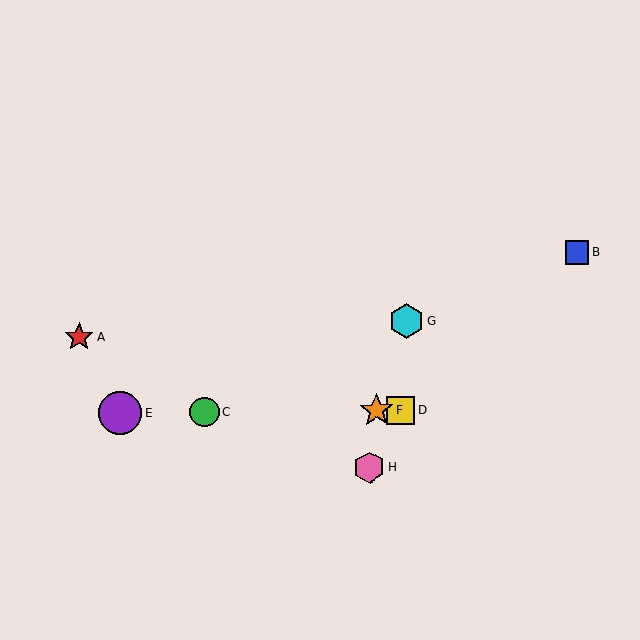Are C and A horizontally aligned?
No, C is at y≈412 and A is at y≈337.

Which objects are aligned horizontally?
Objects C, D, E, F are aligned horizontally.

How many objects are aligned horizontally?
4 objects (C, D, E, F) are aligned horizontally.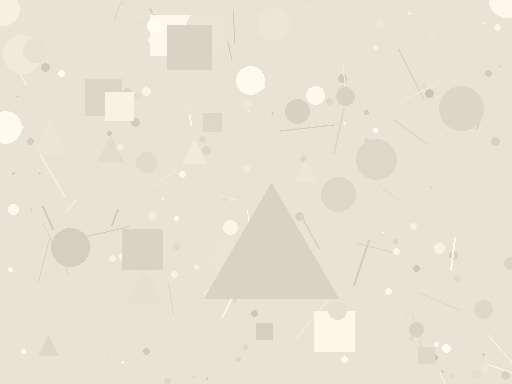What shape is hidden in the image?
A triangle is hidden in the image.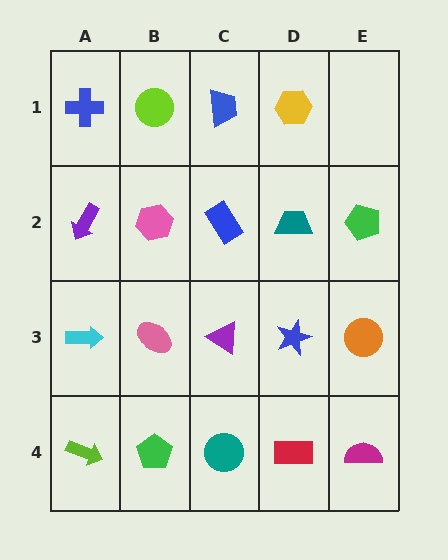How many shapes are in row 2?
5 shapes.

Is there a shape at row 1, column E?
No, that cell is empty.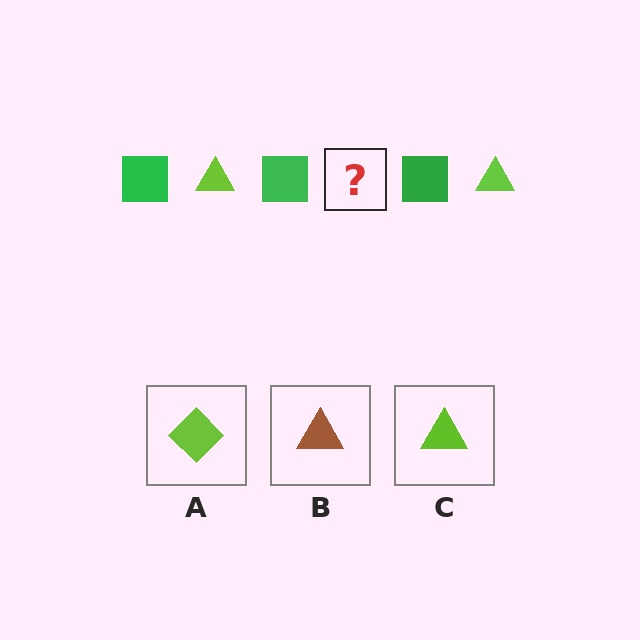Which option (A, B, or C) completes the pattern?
C.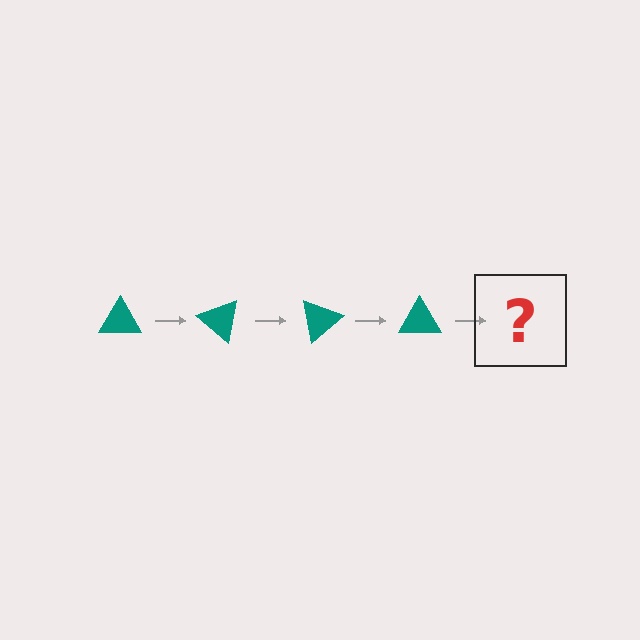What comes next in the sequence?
The next element should be a teal triangle rotated 160 degrees.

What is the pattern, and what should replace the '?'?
The pattern is that the triangle rotates 40 degrees each step. The '?' should be a teal triangle rotated 160 degrees.